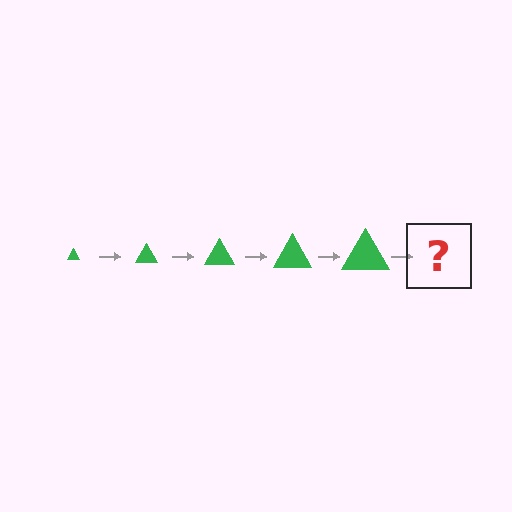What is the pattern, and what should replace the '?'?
The pattern is that the triangle gets progressively larger each step. The '?' should be a green triangle, larger than the previous one.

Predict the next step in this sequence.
The next step is a green triangle, larger than the previous one.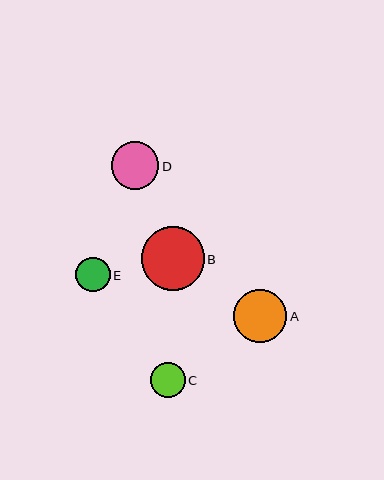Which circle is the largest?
Circle B is the largest with a size of approximately 63 pixels.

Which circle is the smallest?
Circle E is the smallest with a size of approximately 35 pixels.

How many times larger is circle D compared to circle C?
Circle D is approximately 1.4 times the size of circle C.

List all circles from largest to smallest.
From largest to smallest: B, A, D, C, E.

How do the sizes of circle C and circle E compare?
Circle C and circle E are approximately the same size.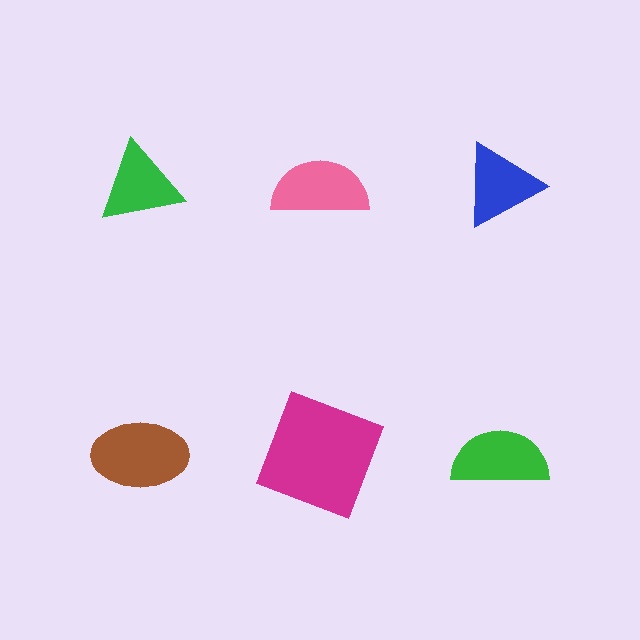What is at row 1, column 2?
A pink semicircle.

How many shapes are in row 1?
3 shapes.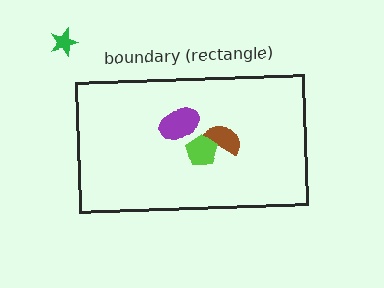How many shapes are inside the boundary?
3 inside, 1 outside.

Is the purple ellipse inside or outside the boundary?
Inside.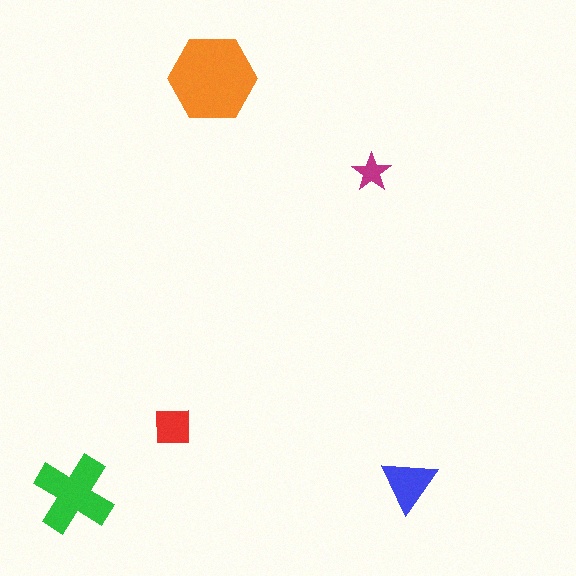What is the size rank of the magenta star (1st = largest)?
5th.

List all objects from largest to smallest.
The orange hexagon, the green cross, the blue triangle, the red square, the magenta star.